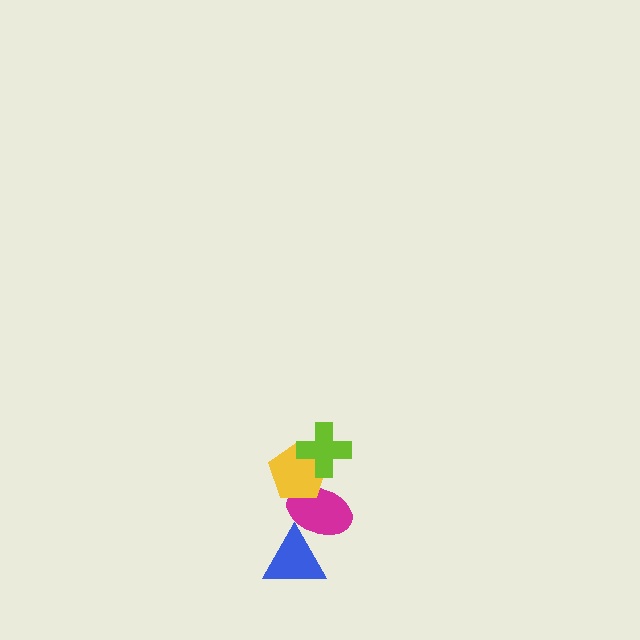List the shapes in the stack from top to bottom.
From top to bottom: the lime cross, the yellow pentagon, the magenta ellipse, the blue triangle.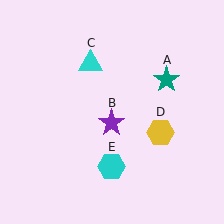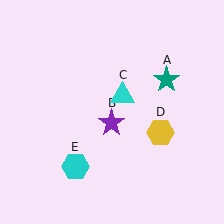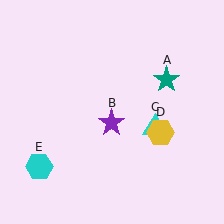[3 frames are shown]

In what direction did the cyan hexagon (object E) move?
The cyan hexagon (object E) moved left.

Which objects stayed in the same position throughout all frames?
Teal star (object A) and purple star (object B) and yellow hexagon (object D) remained stationary.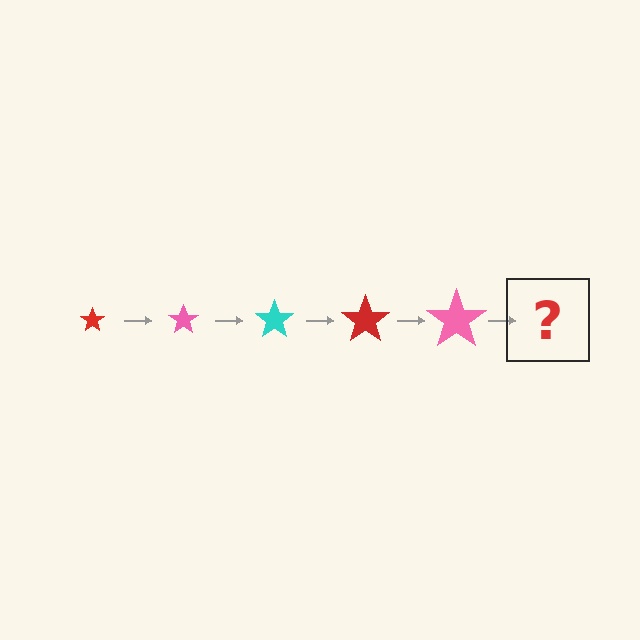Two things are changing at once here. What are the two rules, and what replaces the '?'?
The two rules are that the star grows larger each step and the color cycles through red, pink, and cyan. The '?' should be a cyan star, larger than the previous one.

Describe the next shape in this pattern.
It should be a cyan star, larger than the previous one.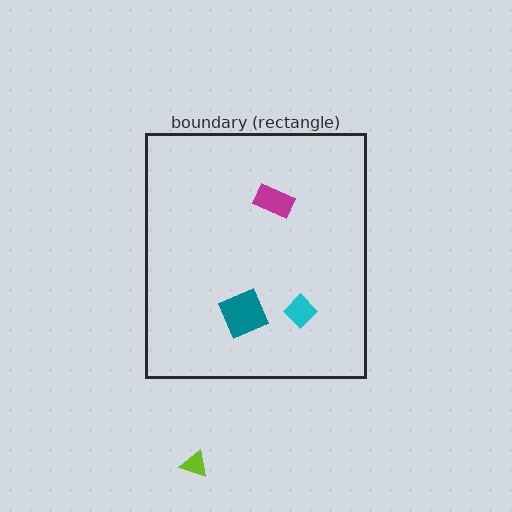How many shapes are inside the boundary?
3 inside, 1 outside.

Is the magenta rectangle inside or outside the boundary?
Inside.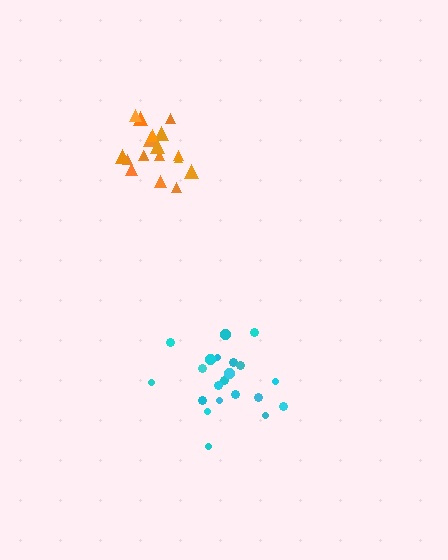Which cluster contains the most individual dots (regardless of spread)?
Cyan (21).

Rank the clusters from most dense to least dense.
cyan, orange.